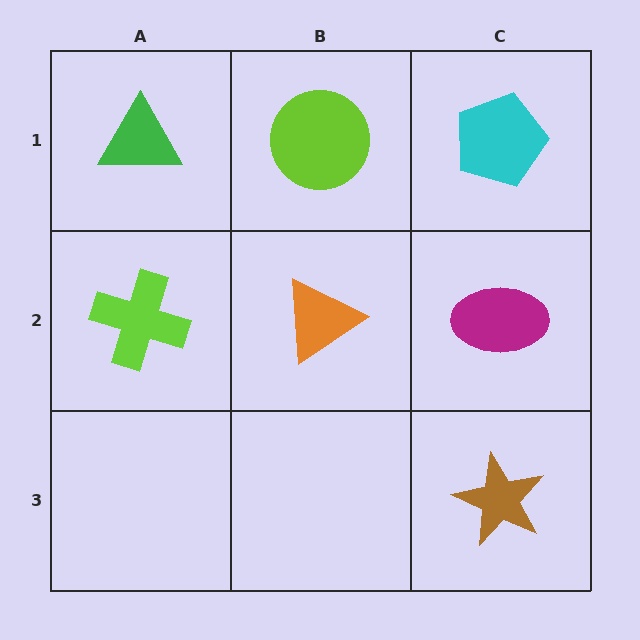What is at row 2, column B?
An orange triangle.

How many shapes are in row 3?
1 shape.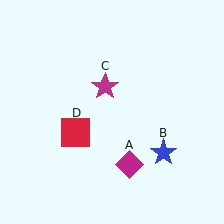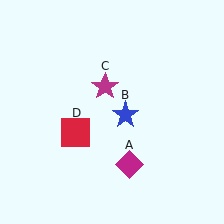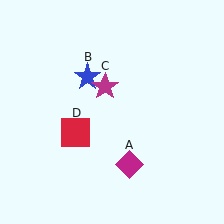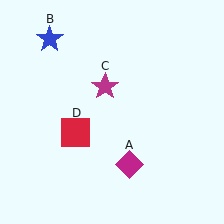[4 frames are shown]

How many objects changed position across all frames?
1 object changed position: blue star (object B).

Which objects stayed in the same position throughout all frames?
Magenta diamond (object A) and magenta star (object C) and red square (object D) remained stationary.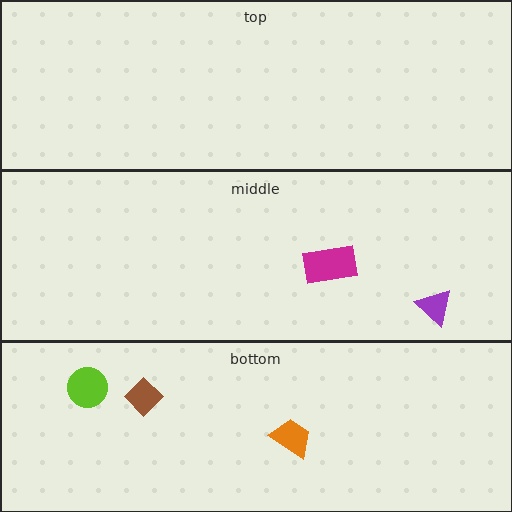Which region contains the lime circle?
The bottom region.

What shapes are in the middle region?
The magenta rectangle, the purple triangle.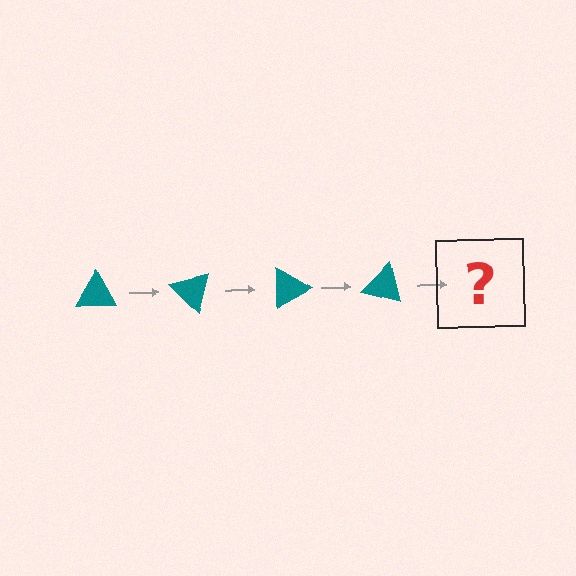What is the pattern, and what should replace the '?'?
The pattern is that the triangle rotates 45 degrees each step. The '?' should be a teal triangle rotated 180 degrees.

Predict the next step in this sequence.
The next step is a teal triangle rotated 180 degrees.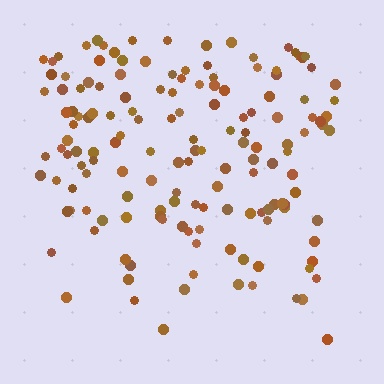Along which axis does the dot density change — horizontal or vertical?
Vertical.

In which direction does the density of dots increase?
From bottom to top, with the top side densest.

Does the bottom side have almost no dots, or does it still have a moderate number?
Still a moderate number, just noticeably fewer than the top.